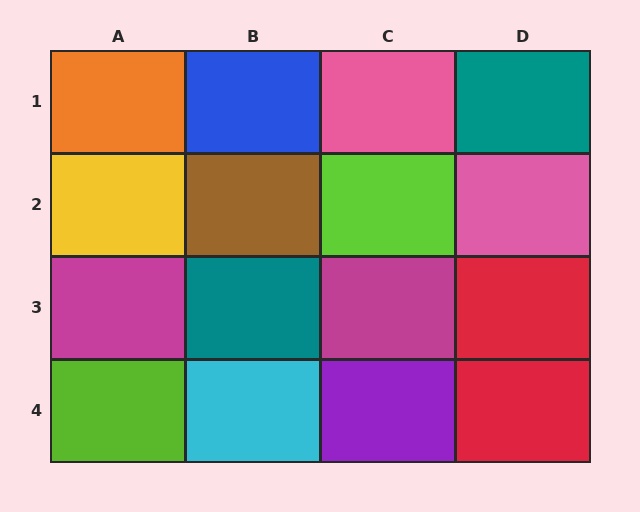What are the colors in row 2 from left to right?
Yellow, brown, lime, pink.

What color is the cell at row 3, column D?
Red.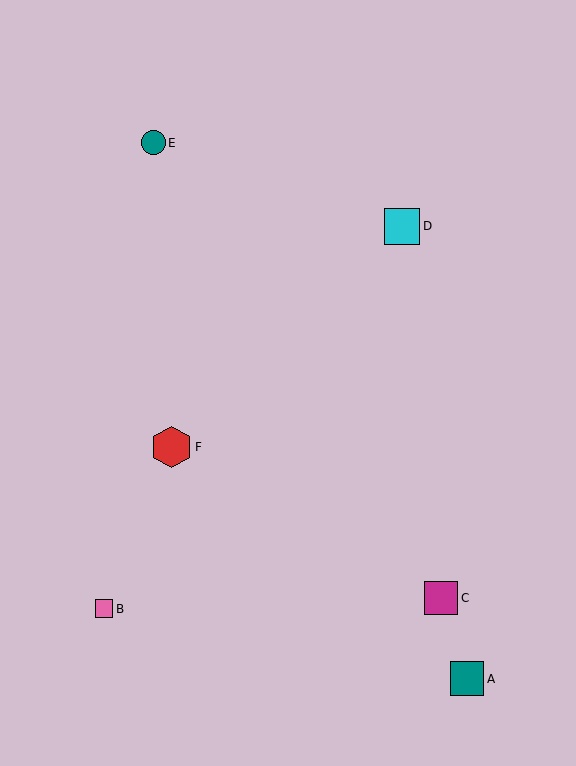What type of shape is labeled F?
Shape F is a red hexagon.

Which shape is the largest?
The red hexagon (labeled F) is the largest.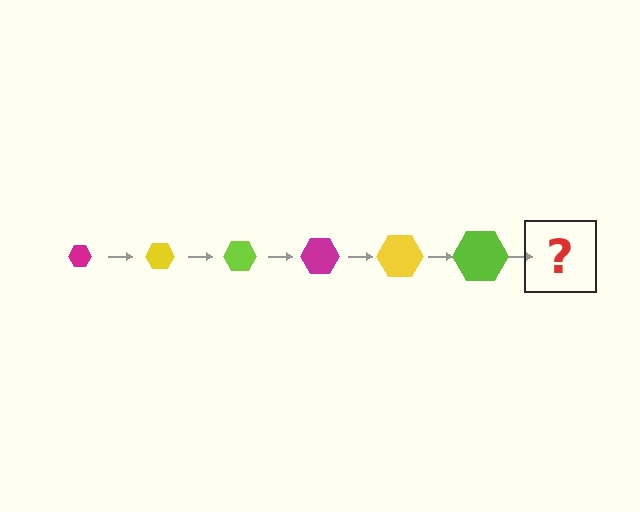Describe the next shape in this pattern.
It should be a magenta hexagon, larger than the previous one.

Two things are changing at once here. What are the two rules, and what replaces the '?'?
The two rules are that the hexagon grows larger each step and the color cycles through magenta, yellow, and lime. The '?' should be a magenta hexagon, larger than the previous one.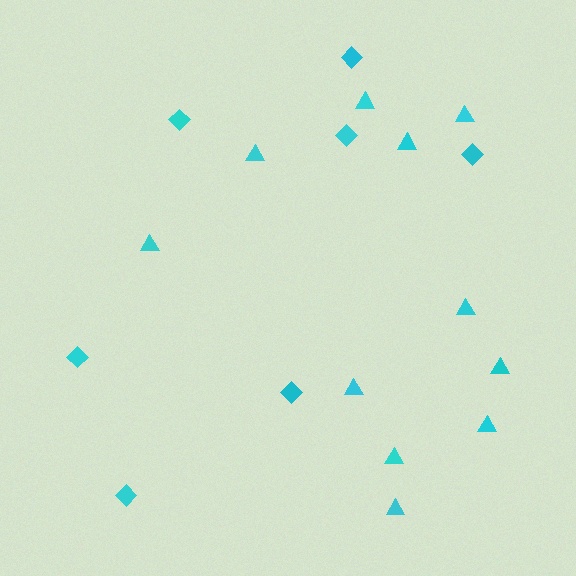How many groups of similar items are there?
There are 2 groups: one group of diamonds (7) and one group of triangles (11).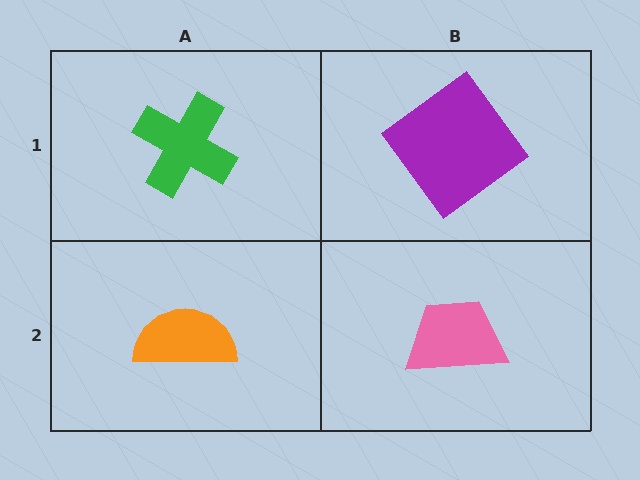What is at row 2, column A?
An orange semicircle.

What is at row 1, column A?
A green cross.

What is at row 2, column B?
A pink trapezoid.